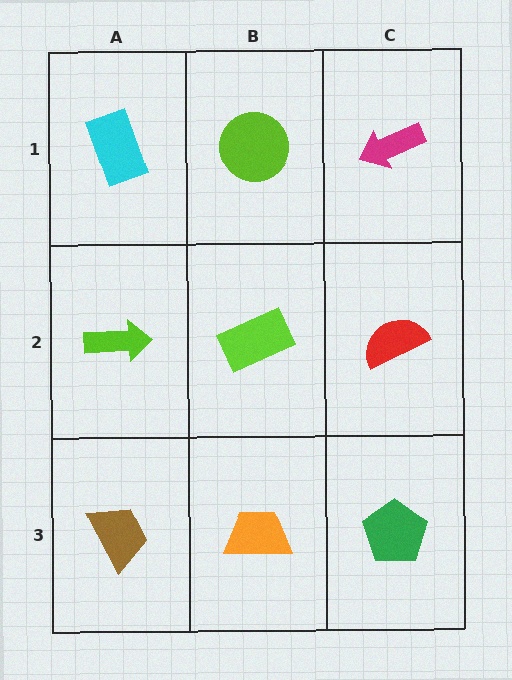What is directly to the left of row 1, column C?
A lime circle.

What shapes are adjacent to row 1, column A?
A lime arrow (row 2, column A), a lime circle (row 1, column B).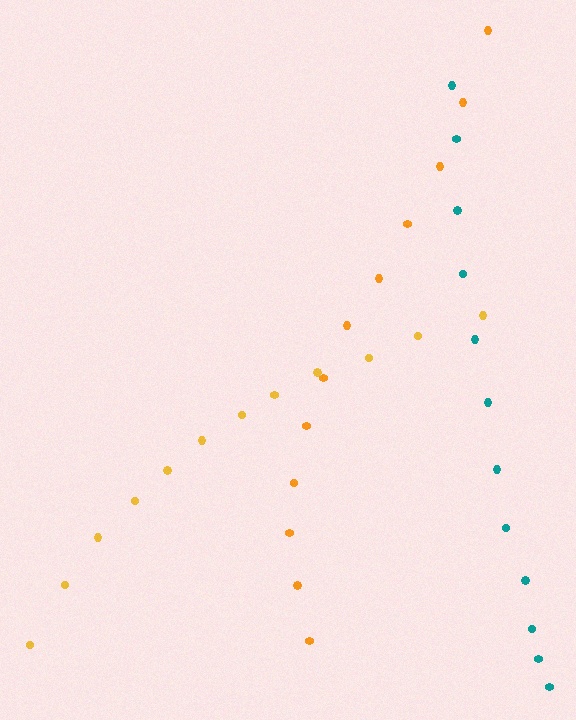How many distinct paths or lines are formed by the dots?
There are 3 distinct paths.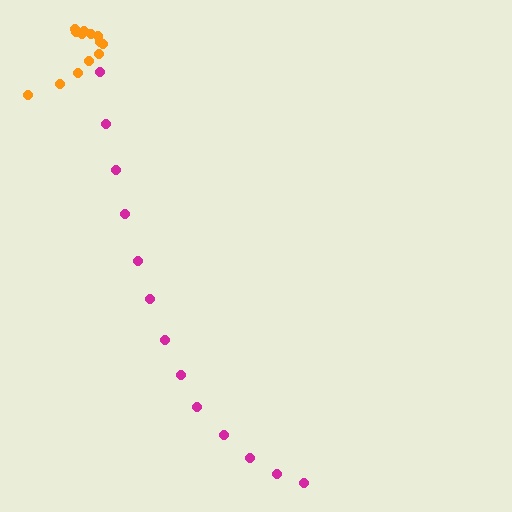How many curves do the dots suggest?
There are 2 distinct paths.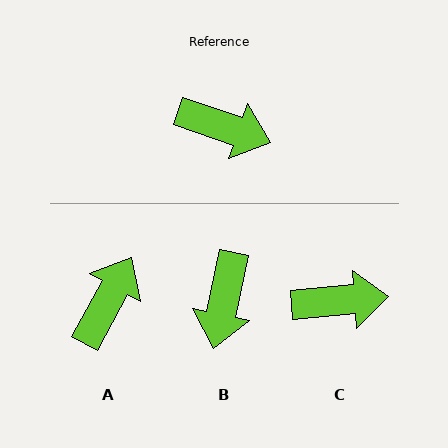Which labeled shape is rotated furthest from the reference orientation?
B, about 83 degrees away.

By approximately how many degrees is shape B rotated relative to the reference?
Approximately 83 degrees clockwise.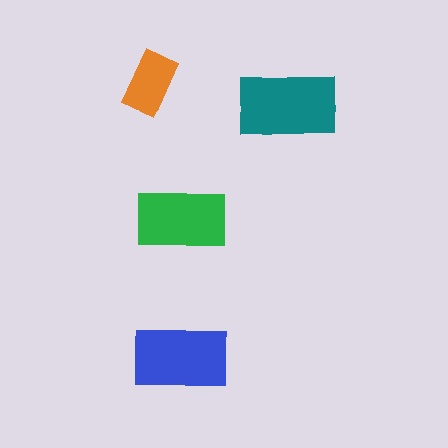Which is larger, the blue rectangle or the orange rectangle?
The blue one.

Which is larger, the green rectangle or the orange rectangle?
The green one.